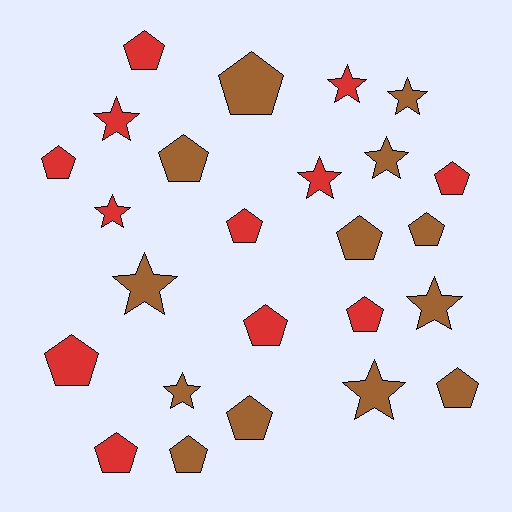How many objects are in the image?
There are 25 objects.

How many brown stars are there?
There are 6 brown stars.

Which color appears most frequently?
Brown, with 13 objects.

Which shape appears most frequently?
Pentagon, with 15 objects.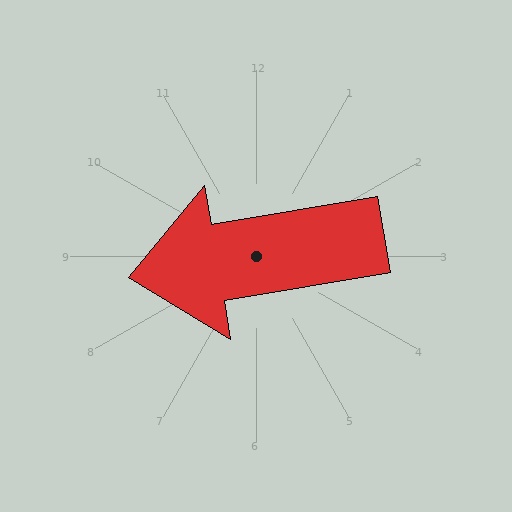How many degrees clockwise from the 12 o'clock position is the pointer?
Approximately 260 degrees.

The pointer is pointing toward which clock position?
Roughly 9 o'clock.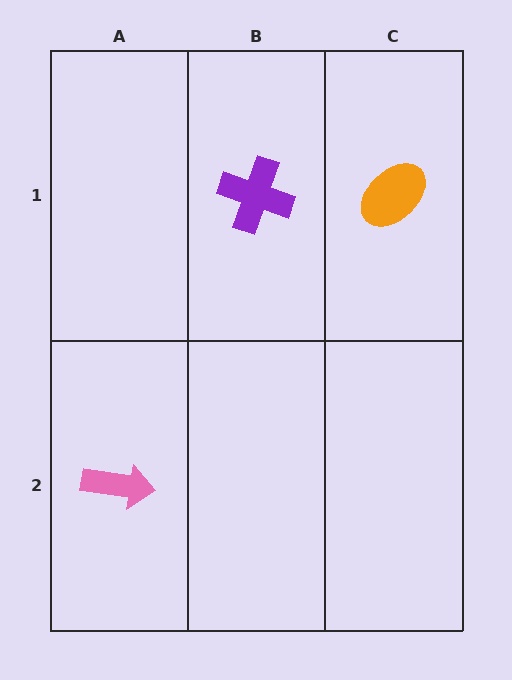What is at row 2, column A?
A pink arrow.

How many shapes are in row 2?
1 shape.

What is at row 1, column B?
A purple cross.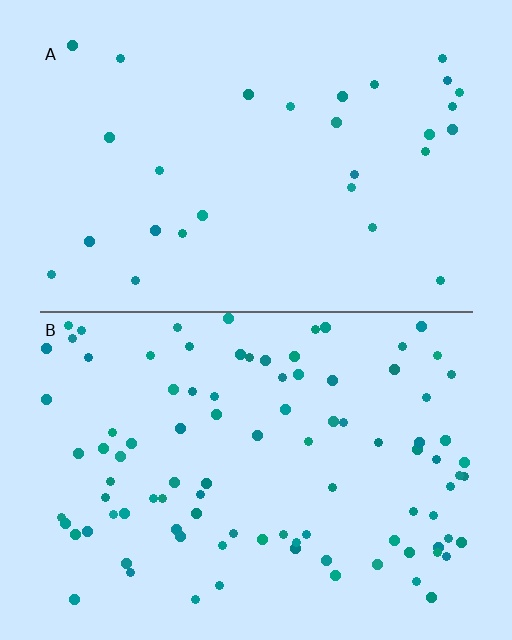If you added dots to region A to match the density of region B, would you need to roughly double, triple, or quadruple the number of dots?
Approximately triple.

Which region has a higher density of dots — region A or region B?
B (the bottom).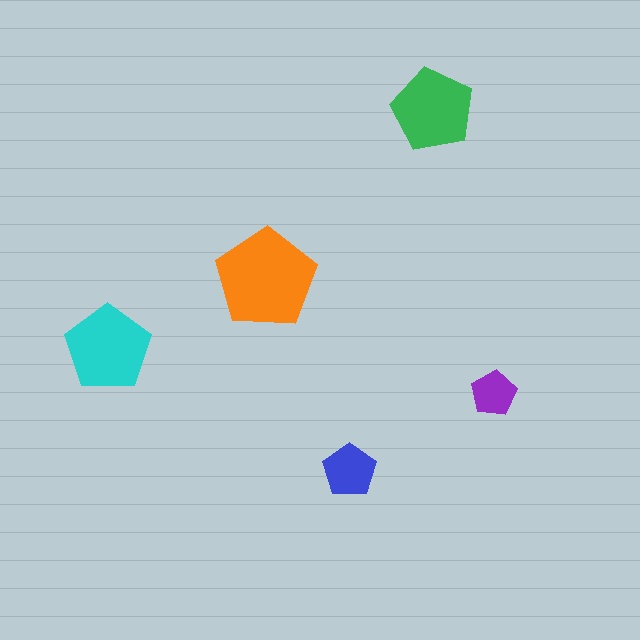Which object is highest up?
The green pentagon is topmost.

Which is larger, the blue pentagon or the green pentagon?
The green one.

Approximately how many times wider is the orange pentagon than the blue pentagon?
About 2 times wider.